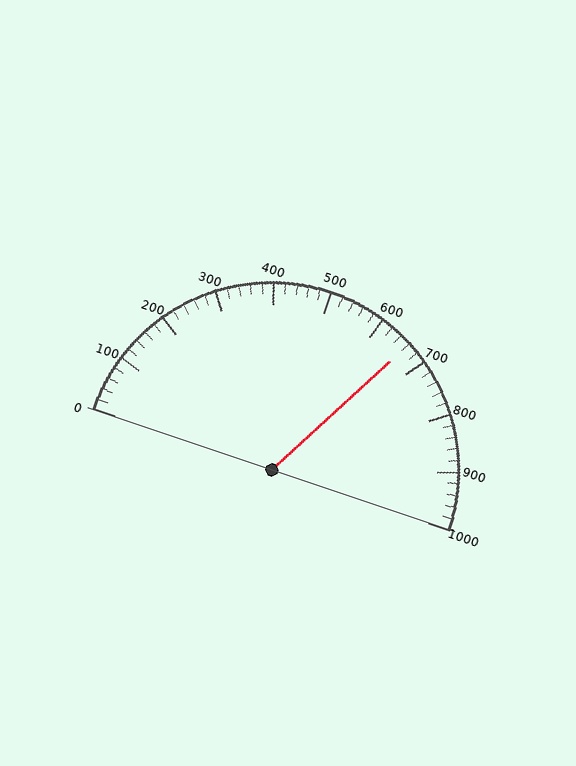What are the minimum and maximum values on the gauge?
The gauge ranges from 0 to 1000.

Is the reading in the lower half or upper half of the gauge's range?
The reading is in the upper half of the range (0 to 1000).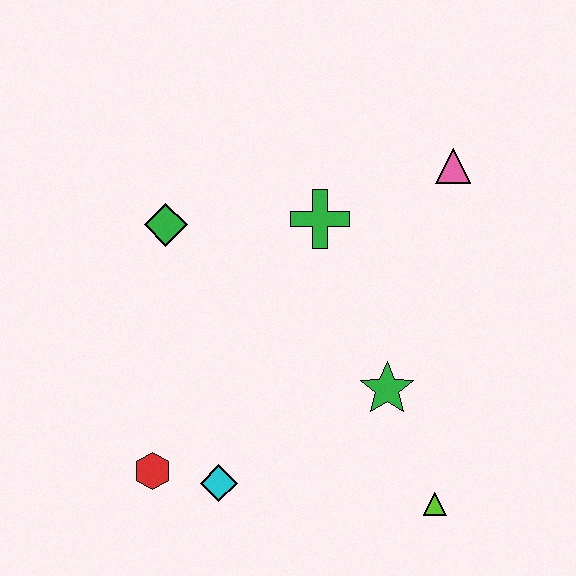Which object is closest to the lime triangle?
The green star is closest to the lime triangle.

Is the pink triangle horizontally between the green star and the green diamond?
No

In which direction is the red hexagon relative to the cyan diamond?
The red hexagon is to the left of the cyan diamond.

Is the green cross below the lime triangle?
No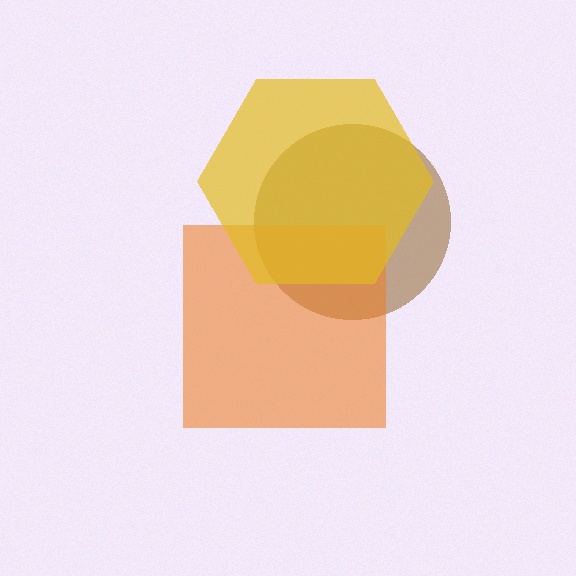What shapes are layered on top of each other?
The layered shapes are: a brown circle, an orange square, a yellow hexagon.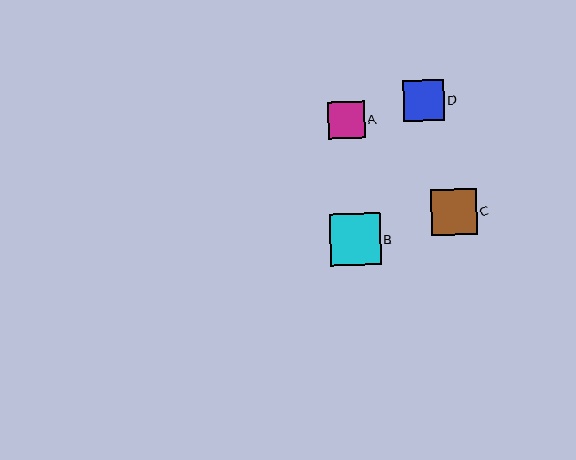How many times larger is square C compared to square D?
Square C is approximately 1.1 times the size of square D.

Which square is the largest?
Square B is the largest with a size of approximately 51 pixels.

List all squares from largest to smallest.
From largest to smallest: B, C, D, A.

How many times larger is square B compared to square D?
Square B is approximately 1.3 times the size of square D.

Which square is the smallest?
Square A is the smallest with a size of approximately 37 pixels.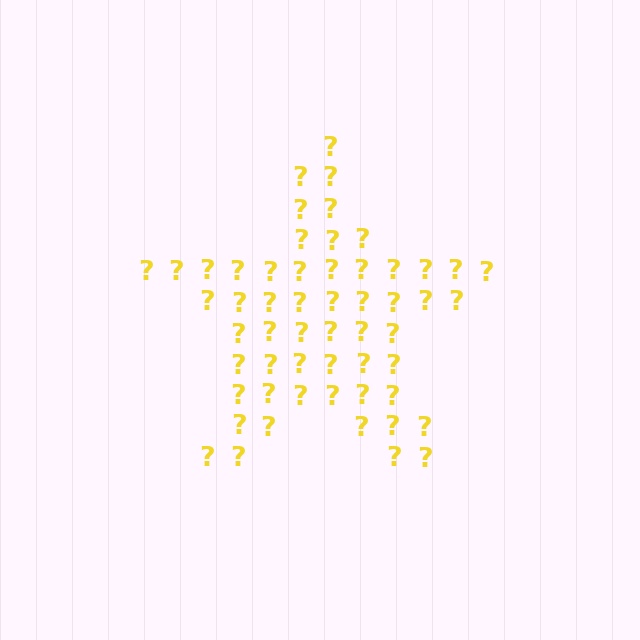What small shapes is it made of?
It is made of small question marks.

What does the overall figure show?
The overall figure shows a star.